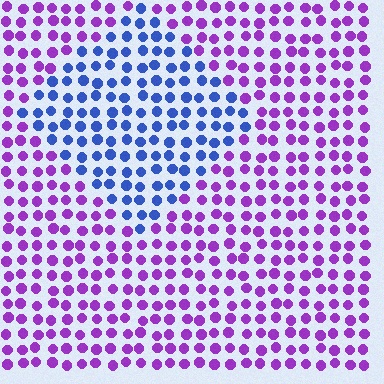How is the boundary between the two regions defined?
The boundary is defined purely by a slight shift in hue (about 58 degrees). Spacing, size, and orientation are identical on both sides.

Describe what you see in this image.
The image is filled with small purple elements in a uniform arrangement. A diamond-shaped region is visible where the elements are tinted to a slightly different hue, forming a subtle color boundary.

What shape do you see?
I see a diamond.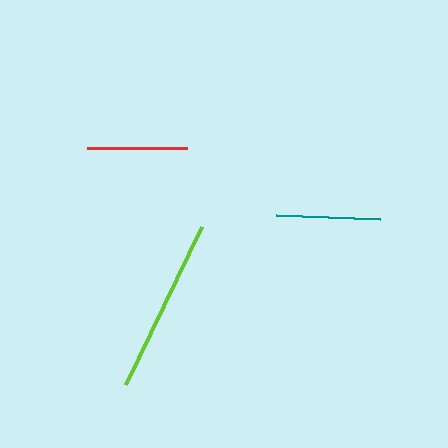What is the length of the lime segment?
The lime segment is approximately 175 pixels long.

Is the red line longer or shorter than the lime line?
The lime line is longer than the red line.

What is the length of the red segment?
The red segment is approximately 100 pixels long.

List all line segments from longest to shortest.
From longest to shortest: lime, teal, red.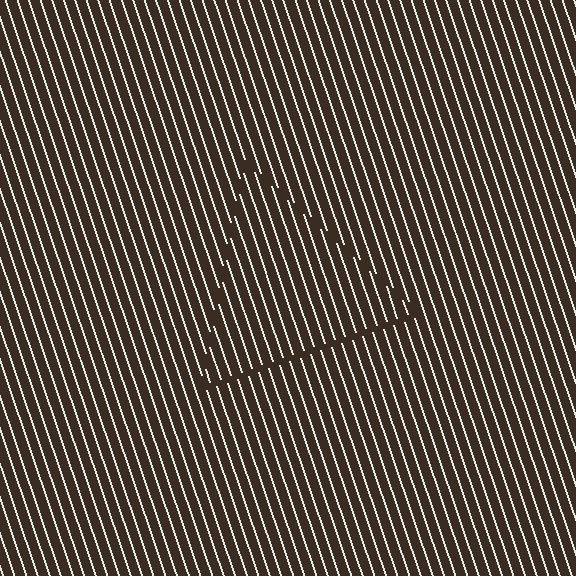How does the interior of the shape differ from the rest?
The interior of the shape contains the same grating, shifted by half a period — the contour is defined by the phase discontinuity where line-ends from the inner and outer gratings abut.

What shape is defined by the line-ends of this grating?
An illusory triangle. The interior of the shape contains the same grating, shifted by half a period — the contour is defined by the phase discontinuity where line-ends from the inner and outer gratings abut.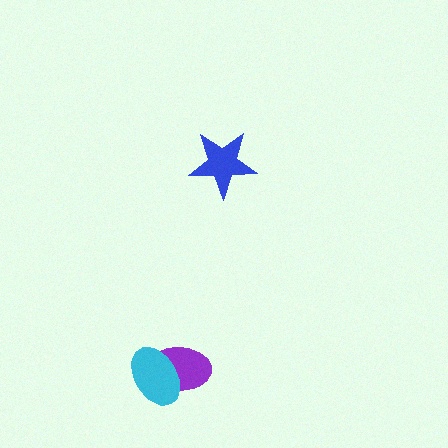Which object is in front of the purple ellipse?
The cyan ellipse is in front of the purple ellipse.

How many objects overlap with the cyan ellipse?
1 object overlaps with the cyan ellipse.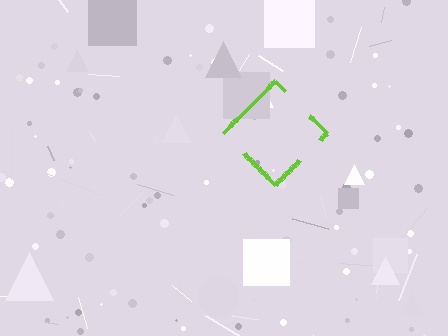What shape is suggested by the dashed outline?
The dashed outline suggests a diamond.